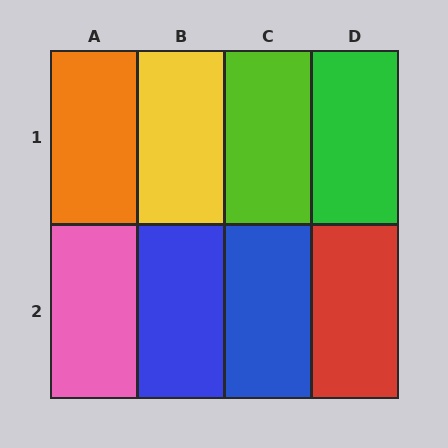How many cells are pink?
1 cell is pink.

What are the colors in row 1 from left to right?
Orange, yellow, lime, green.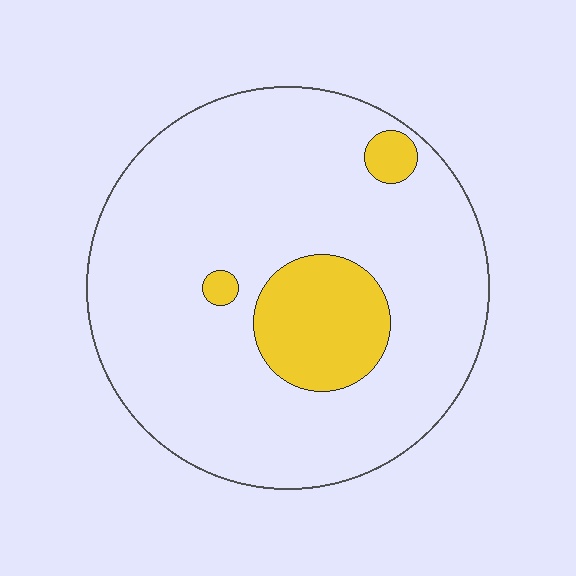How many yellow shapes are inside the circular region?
3.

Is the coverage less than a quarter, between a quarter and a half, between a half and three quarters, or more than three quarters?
Less than a quarter.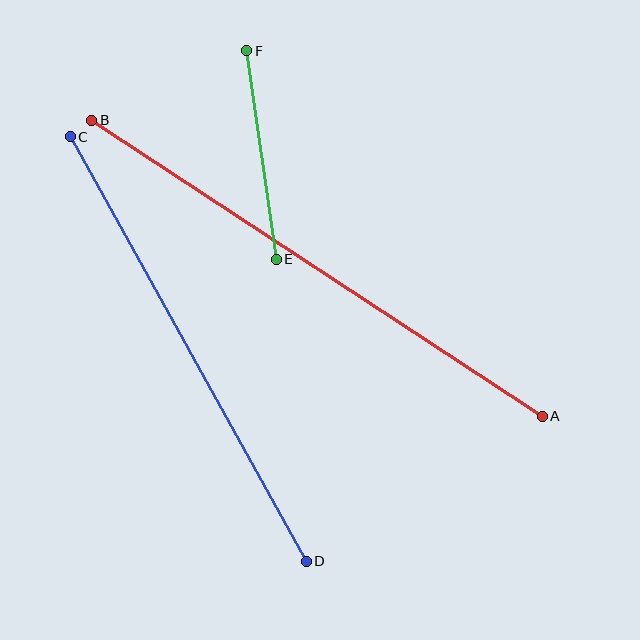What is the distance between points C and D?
The distance is approximately 486 pixels.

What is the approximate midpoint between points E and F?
The midpoint is at approximately (261, 155) pixels.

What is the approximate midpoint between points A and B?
The midpoint is at approximately (317, 268) pixels.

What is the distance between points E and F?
The distance is approximately 211 pixels.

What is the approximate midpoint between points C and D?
The midpoint is at approximately (188, 349) pixels.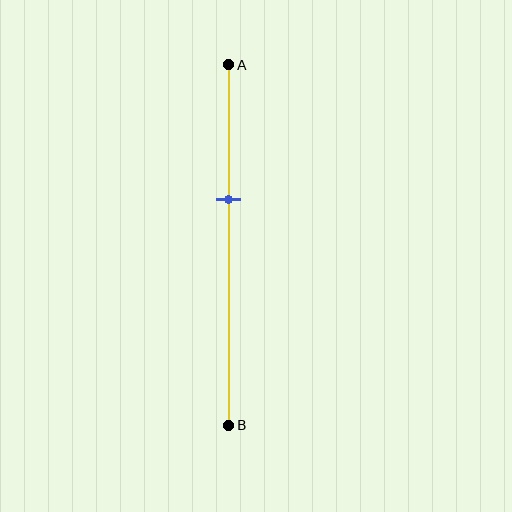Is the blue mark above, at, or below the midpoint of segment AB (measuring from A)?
The blue mark is above the midpoint of segment AB.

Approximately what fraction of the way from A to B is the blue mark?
The blue mark is approximately 35% of the way from A to B.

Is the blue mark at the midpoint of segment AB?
No, the mark is at about 35% from A, not at the 50% midpoint.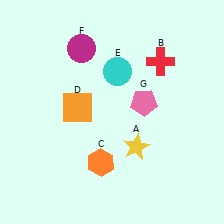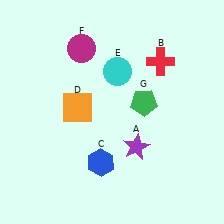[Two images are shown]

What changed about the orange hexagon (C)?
In Image 1, C is orange. In Image 2, it changed to blue.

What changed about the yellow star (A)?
In Image 1, A is yellow. In Image 2, it changed to purple.